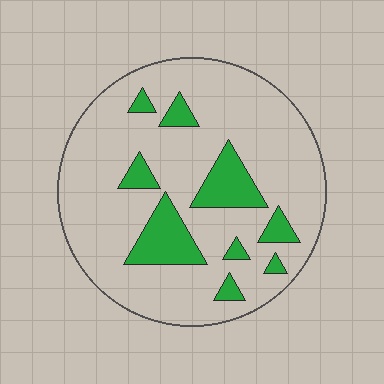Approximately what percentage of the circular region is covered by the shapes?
Approximately 15%.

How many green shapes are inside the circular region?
9.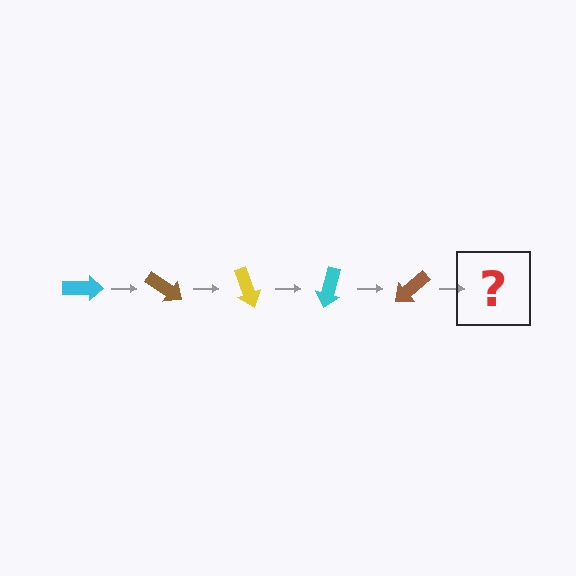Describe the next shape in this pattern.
It should be a yellow arrow, rotated 175 degrees from the start.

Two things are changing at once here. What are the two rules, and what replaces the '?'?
The two rules are that it rotates 35 degrees each step and the color cycles through cyan, brown, and yellow. The '?' should be a yellow arrow, rotated 175 degrees from the start.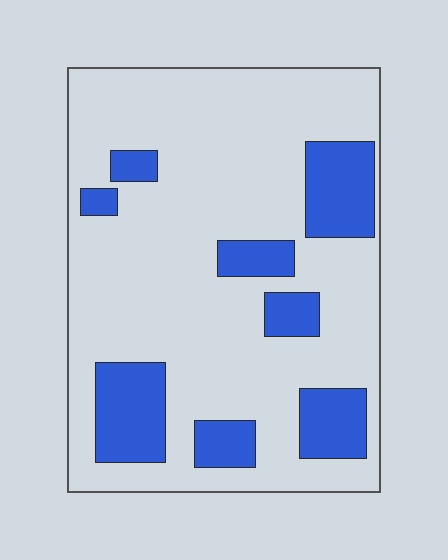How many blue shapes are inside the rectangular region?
8.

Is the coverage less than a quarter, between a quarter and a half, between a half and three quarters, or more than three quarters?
Less than a quarter.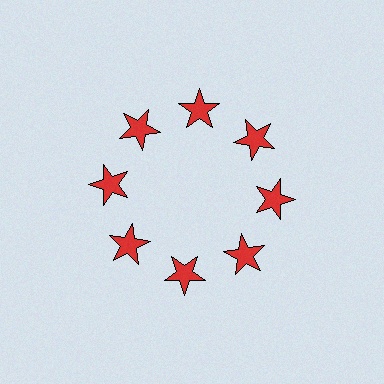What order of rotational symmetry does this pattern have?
This pattern has 8-fold rotational symmetry.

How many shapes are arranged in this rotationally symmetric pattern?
There are 8 shapes, arranged in 8 groups of 1.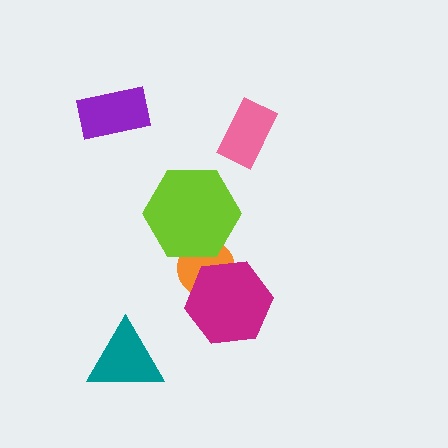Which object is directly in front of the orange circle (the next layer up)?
The magenta hexagon is directly in front of the orange circle.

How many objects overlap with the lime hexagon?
1 object overlaps with the lime hexagon.